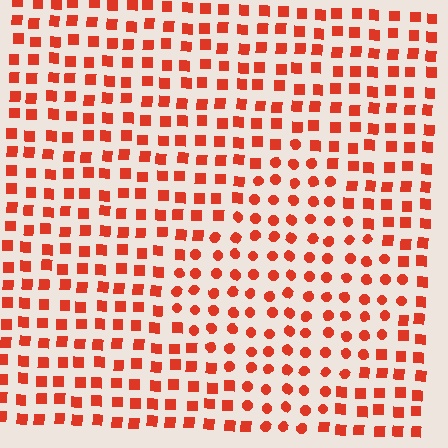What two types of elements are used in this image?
The image uses circles inside the diamond region and squares outside it.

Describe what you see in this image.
The image is filled with small red elements arranged in a uniform grid. A diamond-shaped region contains circles, while the surrounding area contains squares. The boundary is defined purely by the change in element shape.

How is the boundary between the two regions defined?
The boundary is defined by a change in element shape: circles inside vs. squares outside. All elements share the same color and spacing.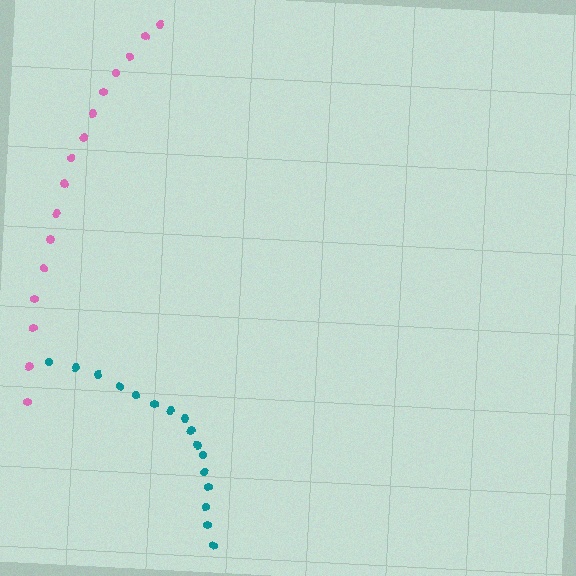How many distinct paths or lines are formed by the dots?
There are 2 distinct paths.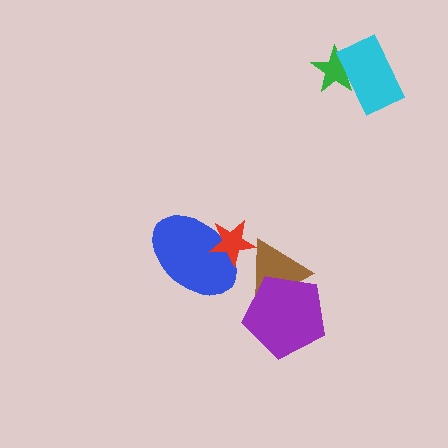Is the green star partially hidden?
Yes, it is partially covered by another shape.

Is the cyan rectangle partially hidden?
No, no other shape covers it.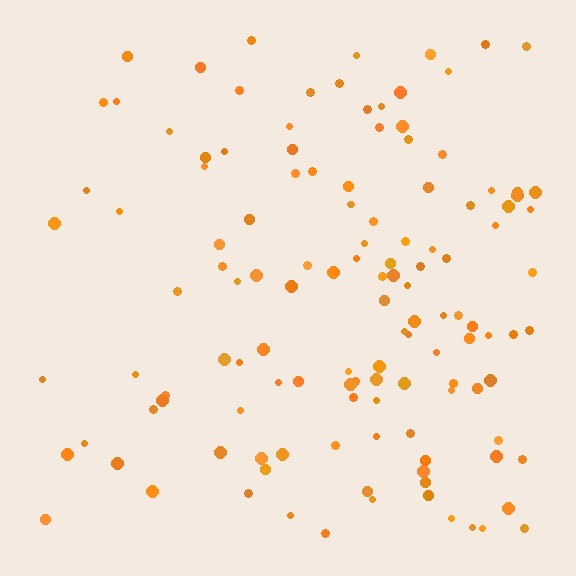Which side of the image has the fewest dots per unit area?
The left.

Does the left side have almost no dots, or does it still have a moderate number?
Still a moderate number, just noticeably fewer than the right.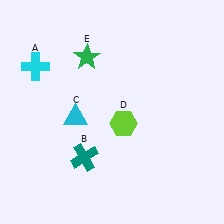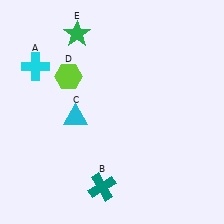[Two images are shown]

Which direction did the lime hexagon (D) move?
The lime hexagon (D) moved left.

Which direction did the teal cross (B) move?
The teal cross (B) moved down.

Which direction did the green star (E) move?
The green star (E) moved up.